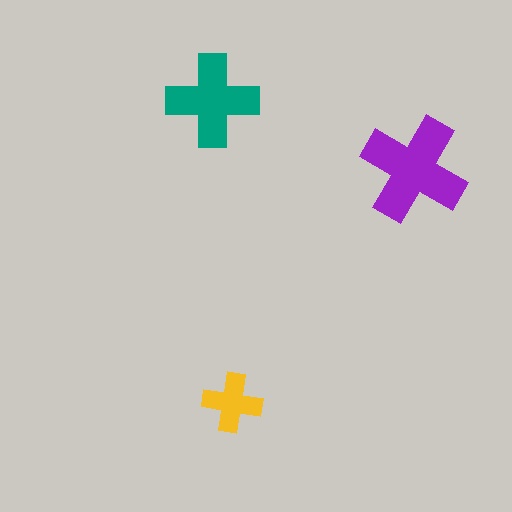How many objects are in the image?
There are 3 objects in the image.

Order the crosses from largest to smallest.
the purple one, the teal one, the yellow one.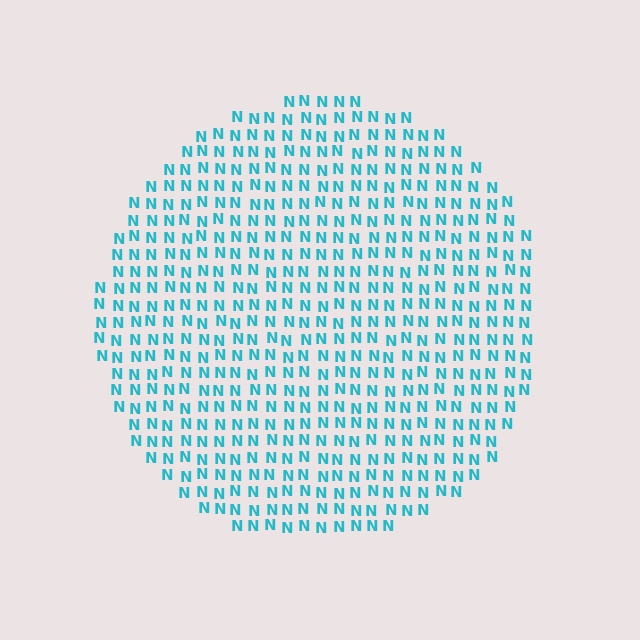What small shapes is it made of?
It is made of small letter N's.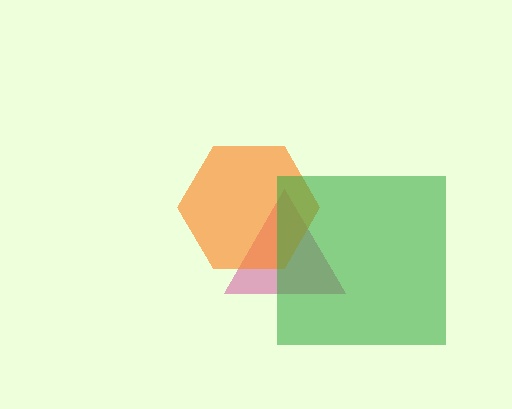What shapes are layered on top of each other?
The layered shapes are: a magenta triangle, an orange hexagon, a green square.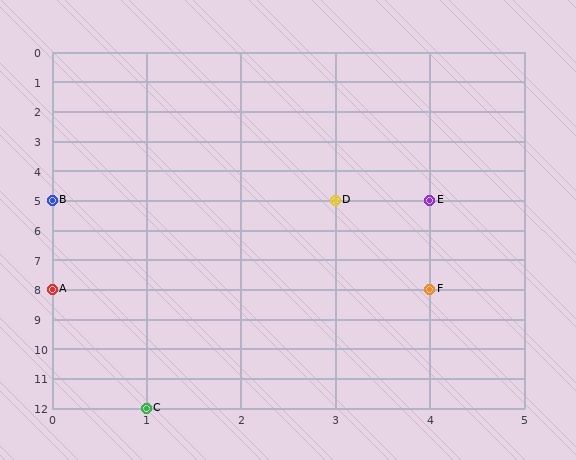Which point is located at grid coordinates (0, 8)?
Point A is at (0, 8).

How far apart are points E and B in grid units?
Points E and B are 4 columns apart.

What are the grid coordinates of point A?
Point A is at grid coordinates (0, 8).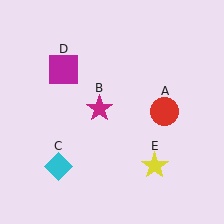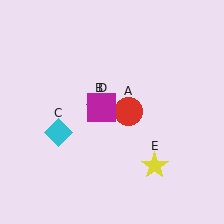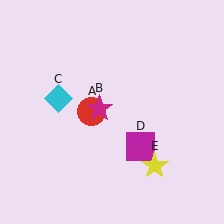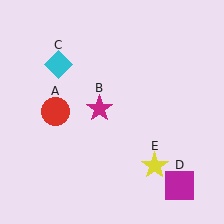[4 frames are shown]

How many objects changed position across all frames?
3 objects changed position: red circle (object A), cyan diamond (object C), magenta square (object D).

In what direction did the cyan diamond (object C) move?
The cyan diamond (object C) moved up.